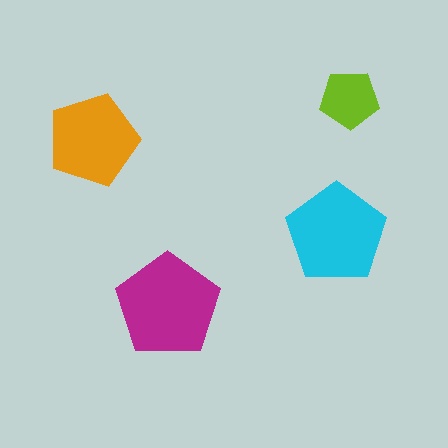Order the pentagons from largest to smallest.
the magenta one, the cyan one, the orange one, the lime one.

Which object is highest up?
The lime pentagon is topmost.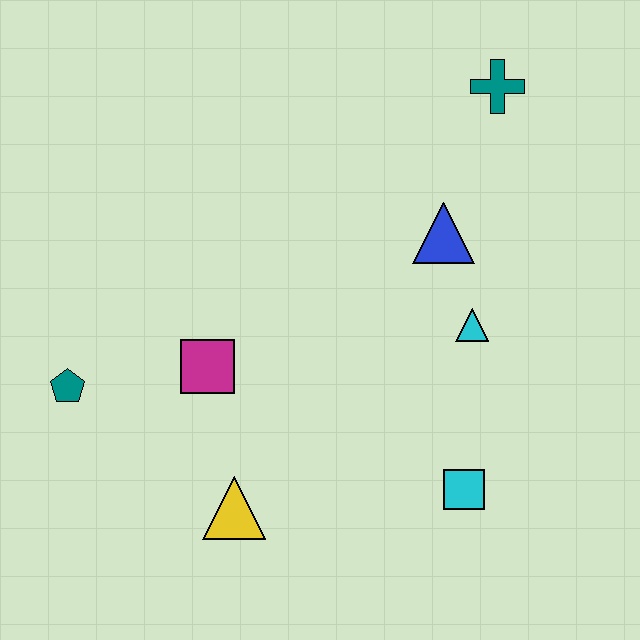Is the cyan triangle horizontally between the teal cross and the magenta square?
Yes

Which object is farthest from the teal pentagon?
The teal cross is farthest from the teal pentagon.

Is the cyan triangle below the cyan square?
No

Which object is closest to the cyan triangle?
The blue triangle is closest to the cyan triangle.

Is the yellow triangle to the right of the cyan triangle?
No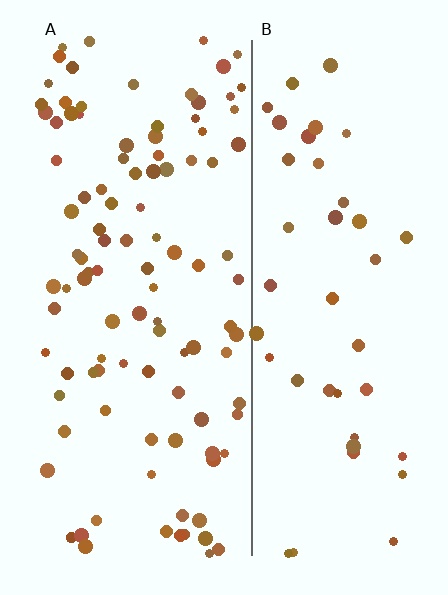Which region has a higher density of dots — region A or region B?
A (the left).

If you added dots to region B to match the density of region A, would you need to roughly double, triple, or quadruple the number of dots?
Approximately double.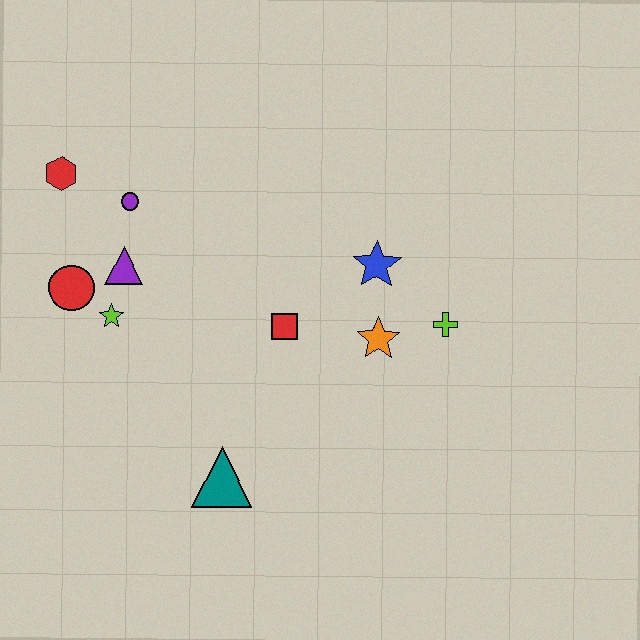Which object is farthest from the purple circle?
The lime cross is farthest from the purple circle.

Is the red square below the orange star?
No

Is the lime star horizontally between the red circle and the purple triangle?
Yes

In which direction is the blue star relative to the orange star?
The blue star is above the orange star.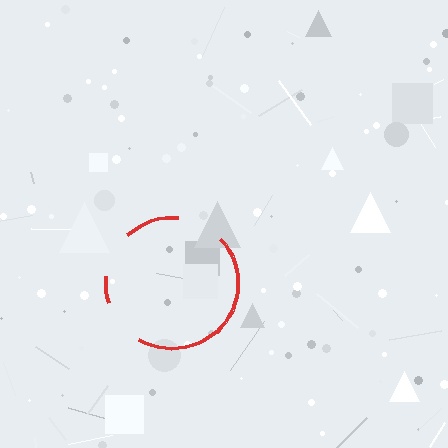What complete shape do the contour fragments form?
The contour fragments form a circle.